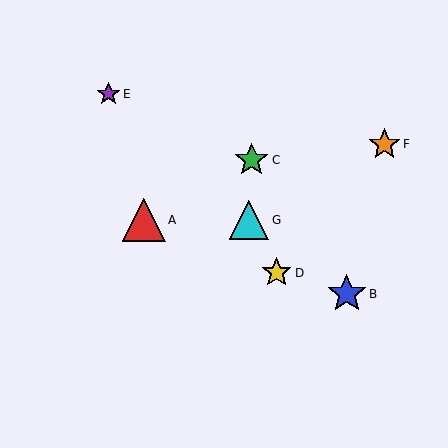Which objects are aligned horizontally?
Objects A, G are aligned horizontally.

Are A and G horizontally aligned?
Yes, both are at y≈220.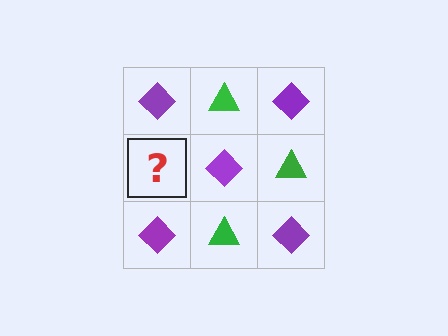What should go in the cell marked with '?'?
The missing cell should contain a green triangle.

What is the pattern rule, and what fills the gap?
The rule is that it alternates purple diamond and green triangle in a checkerboard pattern. The gap should be filled with a green triangle.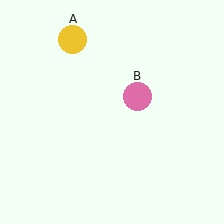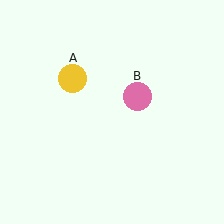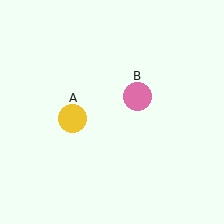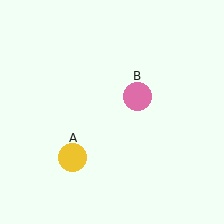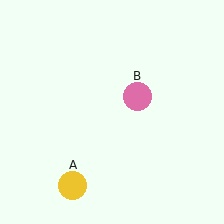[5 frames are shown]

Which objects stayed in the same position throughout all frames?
Pink circle (object B) remained stationary.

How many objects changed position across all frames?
1 object changed position: yellow circle (object A).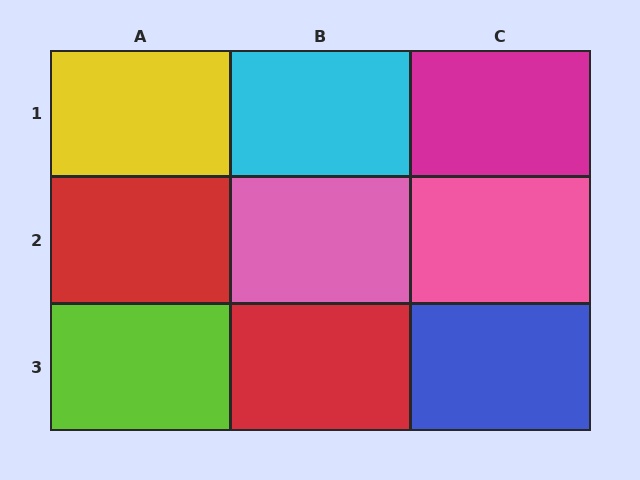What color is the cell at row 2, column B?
Pink.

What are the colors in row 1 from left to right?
Yellow, cyan, magenta.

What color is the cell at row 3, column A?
Lime.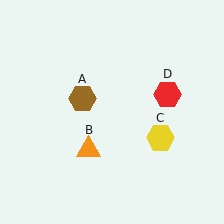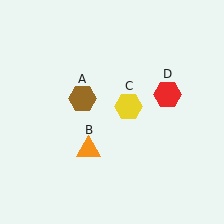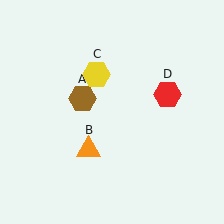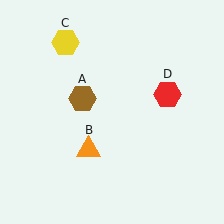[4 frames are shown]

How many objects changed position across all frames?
1 object changed position: yellow hexagon (object C).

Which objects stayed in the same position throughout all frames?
Brown hexagon (object A) and orange triangle (object B) and red hexagon (object D) remained stationary.